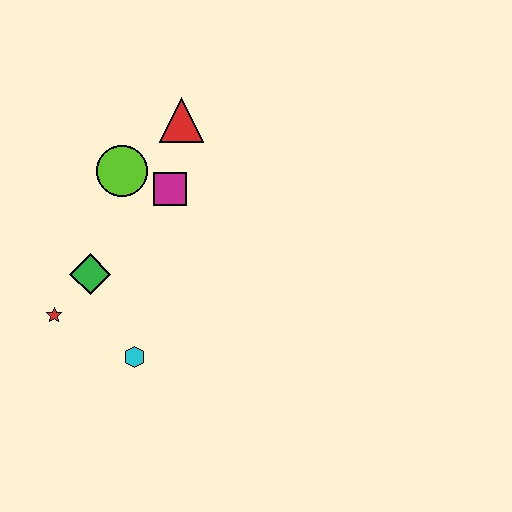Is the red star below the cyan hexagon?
No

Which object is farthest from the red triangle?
The cyan hexagon is farthest from the red triangle.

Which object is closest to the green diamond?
The red star is closest to the green diamond.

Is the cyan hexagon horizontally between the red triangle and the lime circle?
Yes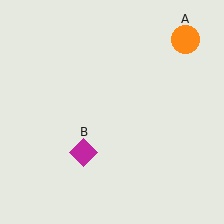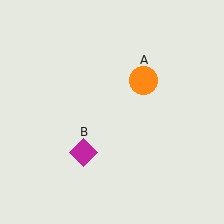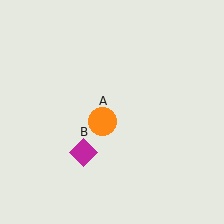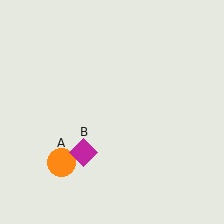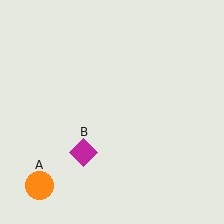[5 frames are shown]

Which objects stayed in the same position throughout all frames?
Magenta diamond (object B) remained stationary.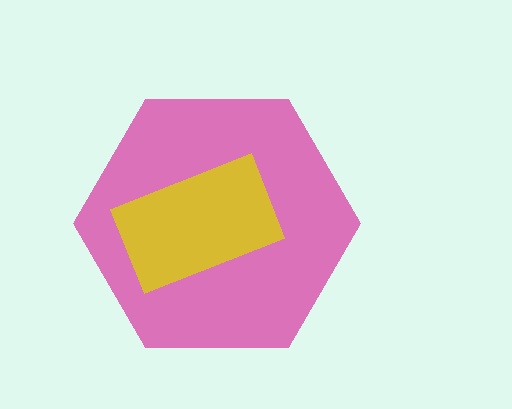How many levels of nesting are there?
2.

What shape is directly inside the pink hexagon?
The yellow rectangle.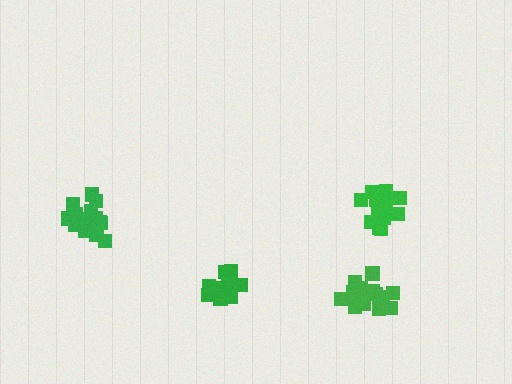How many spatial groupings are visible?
There are 4 spatial groupings.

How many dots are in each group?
Group 1: 15 dots, Group 2: 17 dots, Group 3: 15 dots, Group 4: 17 dots (64 total).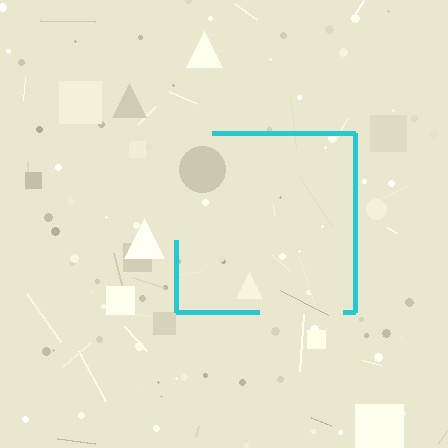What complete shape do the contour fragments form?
The contour fragments form a square.